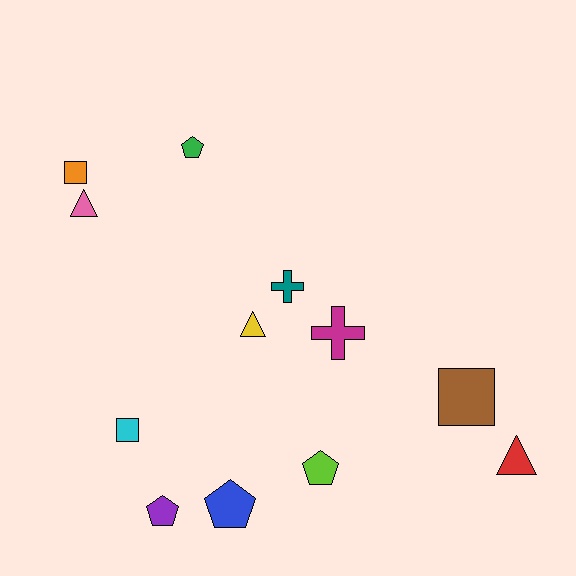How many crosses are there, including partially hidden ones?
There are 2 crosses.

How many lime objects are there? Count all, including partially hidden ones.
There is 1 lime object.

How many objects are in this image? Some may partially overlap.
There are 12 objects.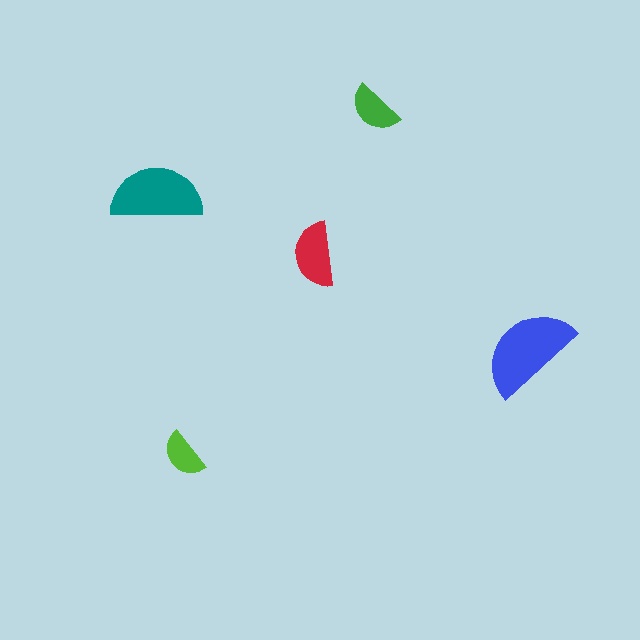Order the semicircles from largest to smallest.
the blue one, the teal one, the red one, the green one, the lime one.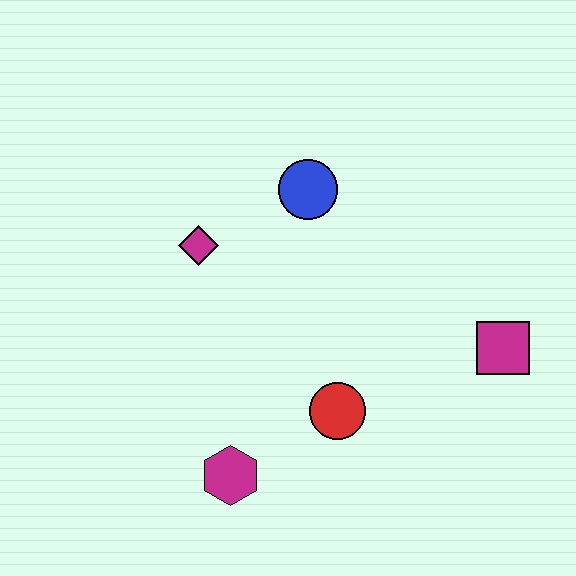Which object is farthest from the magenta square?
The magenta diamond is farthest from the magenta square.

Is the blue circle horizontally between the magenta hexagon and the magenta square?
Yes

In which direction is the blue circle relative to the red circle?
The blue circle is above the red circle.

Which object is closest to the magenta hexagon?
The red circle is closest to the magenta hexagon.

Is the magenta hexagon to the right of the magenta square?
No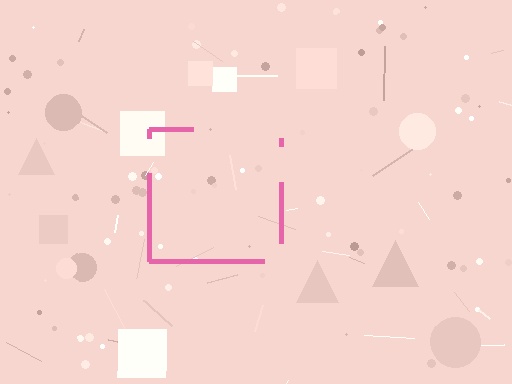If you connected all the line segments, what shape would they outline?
They would outline a square.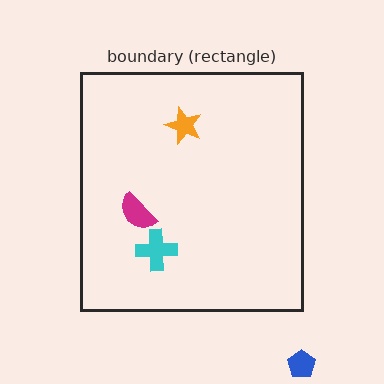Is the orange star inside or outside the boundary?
Inside.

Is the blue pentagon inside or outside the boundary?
Outside.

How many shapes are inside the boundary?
3 inside, 1 outside.